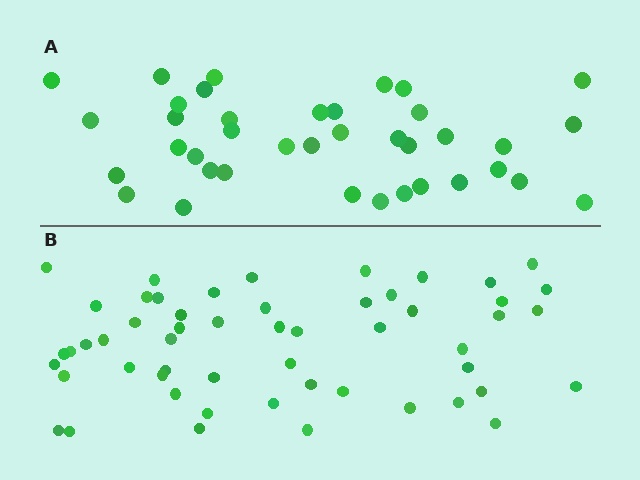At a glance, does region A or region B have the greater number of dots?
Region B (the bottom region) has more dots.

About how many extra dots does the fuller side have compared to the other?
Region B has approximately 15 more dots than region A.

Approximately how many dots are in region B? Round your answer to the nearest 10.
About 50 dots. (The exact count is 54, which rounds to 50.)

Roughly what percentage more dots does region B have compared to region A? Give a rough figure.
About 40% more.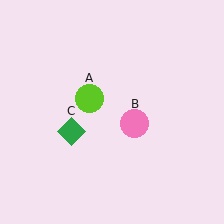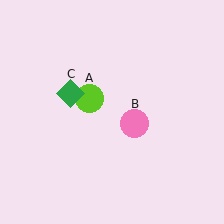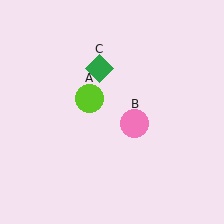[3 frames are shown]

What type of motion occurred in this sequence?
The green diamond (object C) rotated clockwise around the center of the scene.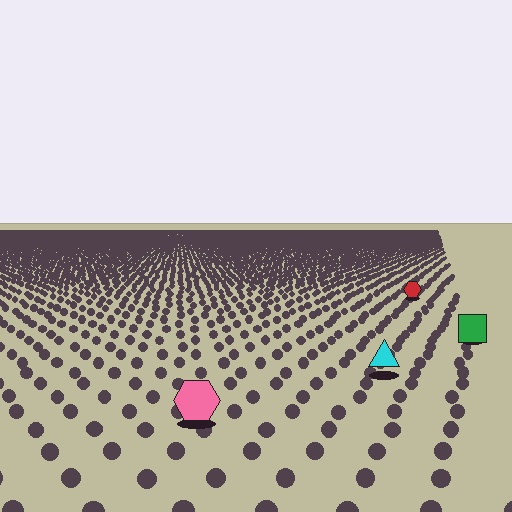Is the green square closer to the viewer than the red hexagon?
Yes. The green square is closer — you can tell from the texture gradient: the ground texture is coarser near it.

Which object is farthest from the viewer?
The red hexagon is farthest from the viewer. It appears smaller and the ground texture around it is denser.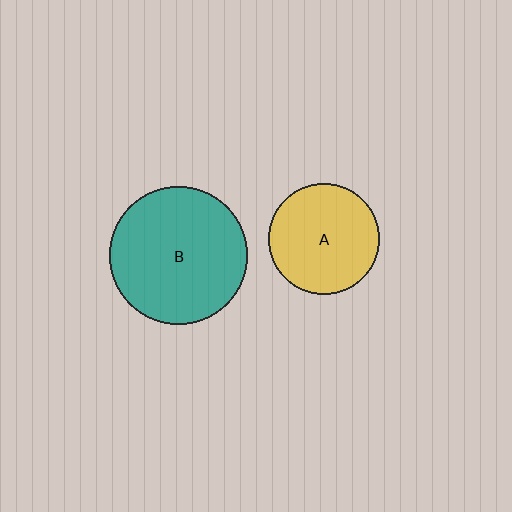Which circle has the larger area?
Circle B (teal).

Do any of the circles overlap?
No, none of the circles overlap.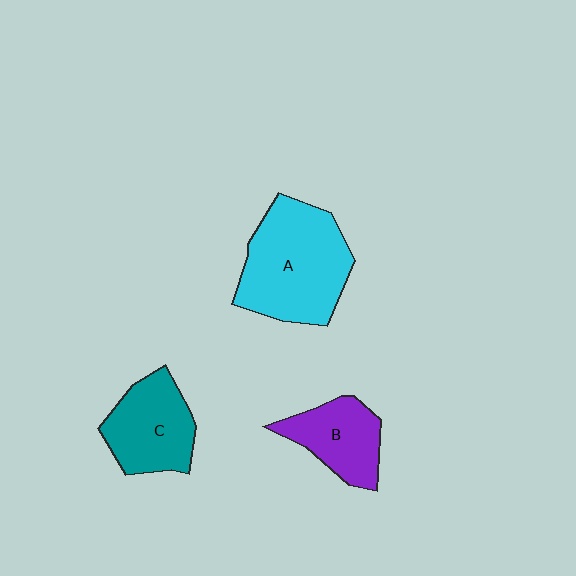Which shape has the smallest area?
Shape B (purple).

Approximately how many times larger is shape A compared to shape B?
Approximately 1.8 times.